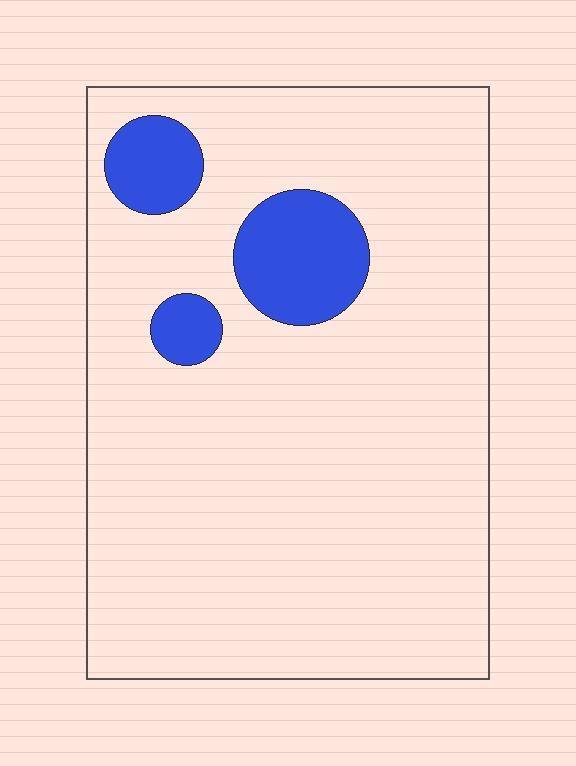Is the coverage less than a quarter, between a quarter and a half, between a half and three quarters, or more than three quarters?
Less than a quarter.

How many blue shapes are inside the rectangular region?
3.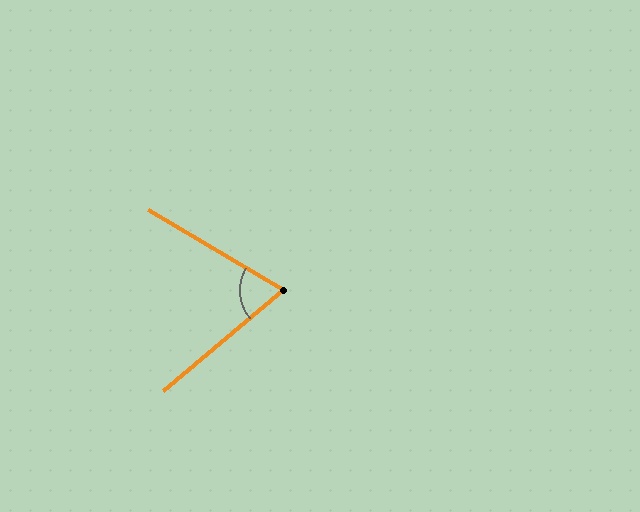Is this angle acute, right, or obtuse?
It is acute.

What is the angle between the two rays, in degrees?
Approximately 71 degrees.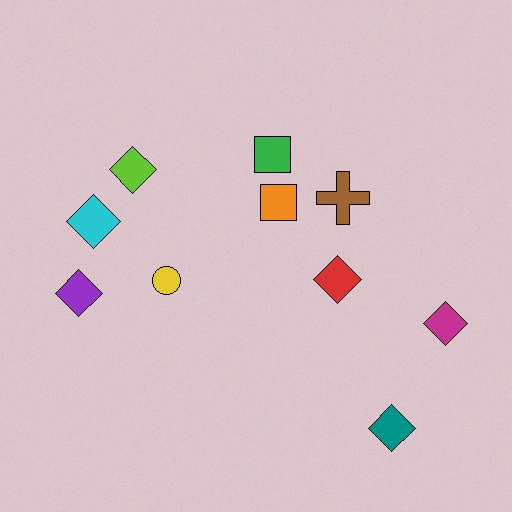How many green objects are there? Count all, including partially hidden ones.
There is 1 green object.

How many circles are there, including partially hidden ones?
There is 1 circle.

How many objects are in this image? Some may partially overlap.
There are 10 objects.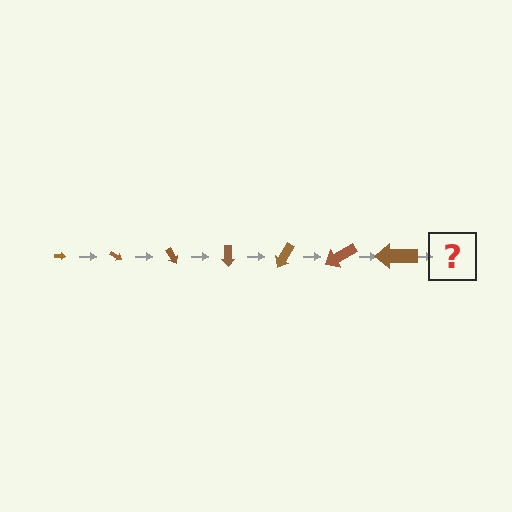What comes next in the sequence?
The next element should be an arrow, larger than the previous one and rotated 210 degrees from the start.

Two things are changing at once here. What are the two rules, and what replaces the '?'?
The two rules are that the arrow grows larger each step and it rotates 30 degrees each step. The '?' should be an arrow, larger than the previous one and rotated 210 degrees from the start.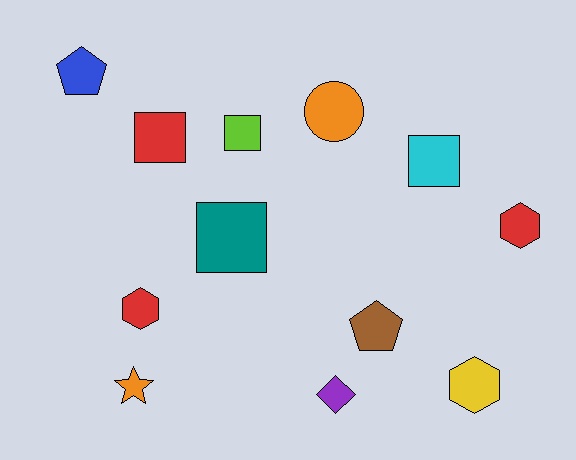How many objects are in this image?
There are 12 objects.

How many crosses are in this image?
There are no crosses.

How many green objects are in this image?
There are no green objects.